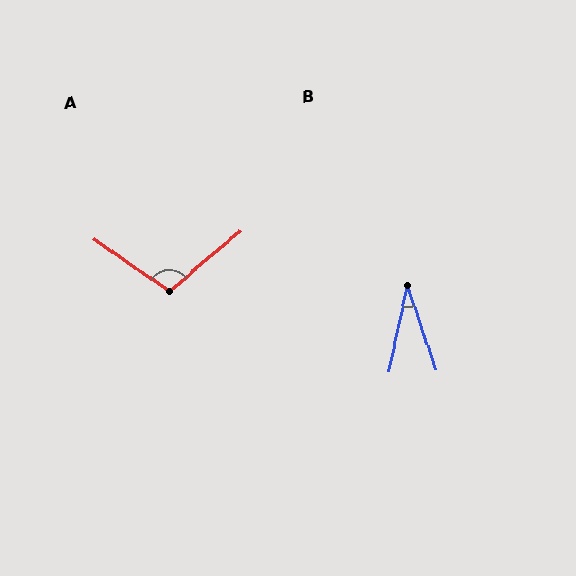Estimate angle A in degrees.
Approximately 105 degrees.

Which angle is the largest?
A, at approximately 105 degrees.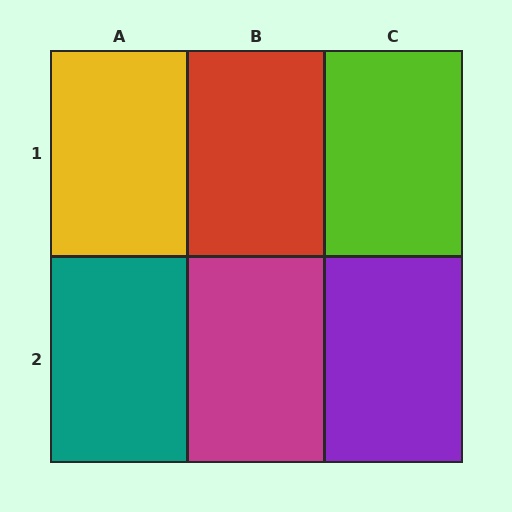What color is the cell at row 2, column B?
Magenta.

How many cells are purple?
1 cell is purple.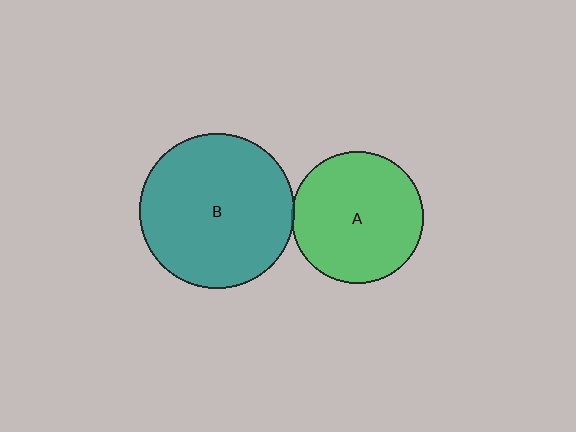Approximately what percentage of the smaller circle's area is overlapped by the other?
Approximately 5%.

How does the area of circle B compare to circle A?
Approximately 1.4 times.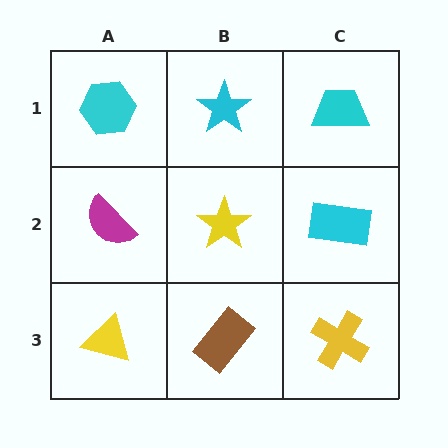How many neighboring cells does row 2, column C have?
3.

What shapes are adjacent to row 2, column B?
A cyan star (row 1, column B), a brown rectangle (row 3, column B), a magenta semicircle (row 2, column A), a cyan rectangle (row 2, column C).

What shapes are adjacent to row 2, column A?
A cyan hexagon (row 1, column A), a yellow triangle (row 3, column A), a yellow star (row 2, column B).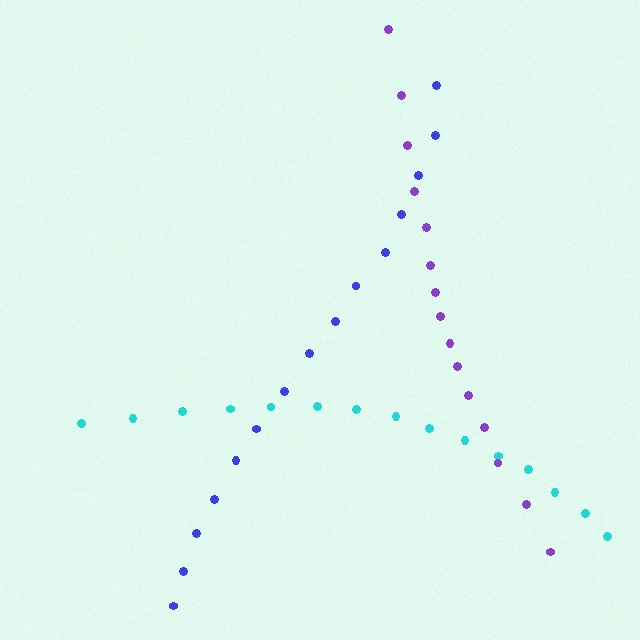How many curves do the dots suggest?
There are 3 distinct paths.